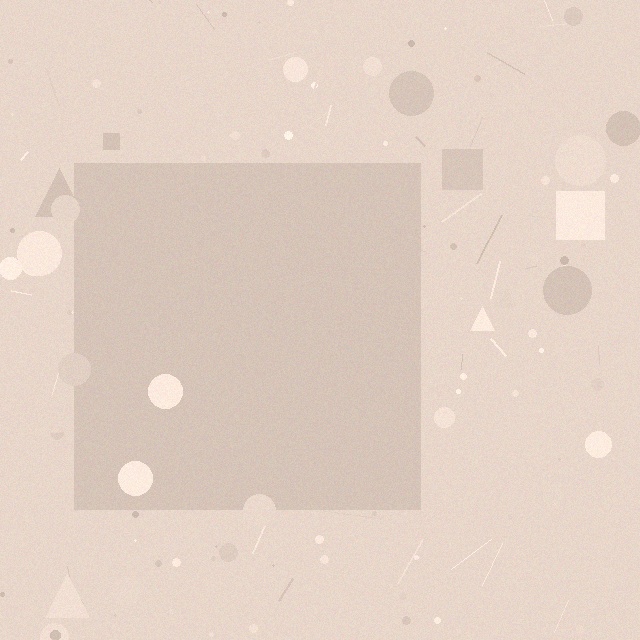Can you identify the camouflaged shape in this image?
The camouflaged shape is a square.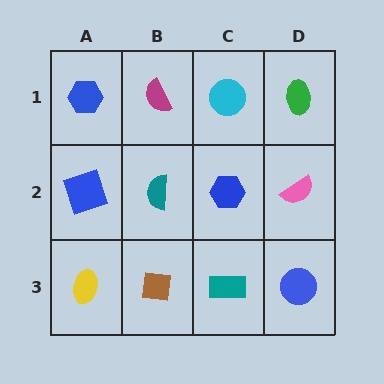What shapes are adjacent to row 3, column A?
A blue square (row 2, column A), a brown square (row 3, column B).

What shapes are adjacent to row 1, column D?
A pink semicircle (row 2, column D), a cyan circle (row 1, column C).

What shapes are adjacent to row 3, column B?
A teal semicircle (row 2, column B), a yellow ellipse (row 3, column A), a teal rectangle (row 3, column C).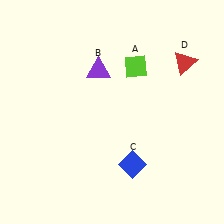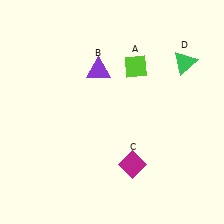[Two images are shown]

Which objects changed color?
C changed from blue to magenta. D changed from red to green.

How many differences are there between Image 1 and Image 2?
There are 2 differences between the two images.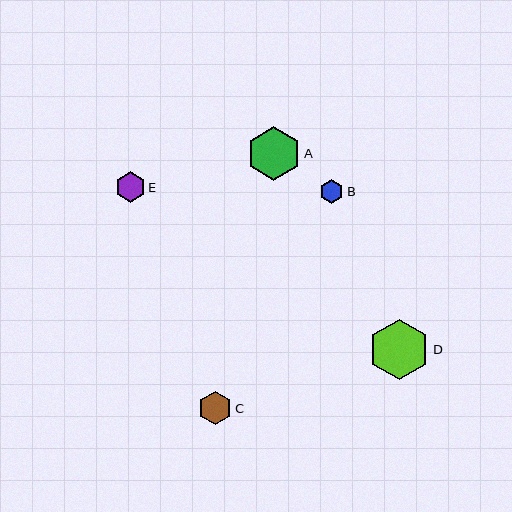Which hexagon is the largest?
Hexagon D is the largest with a size of approximately 61 pixels.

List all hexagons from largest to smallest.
From largest to smallest: D, A, C, E, B.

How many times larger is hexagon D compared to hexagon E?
Hexagon D is approximately 2.0 times the size of hexagon E.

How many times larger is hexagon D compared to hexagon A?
Hexagon D is approximately 1.1 times the size of hexagon A.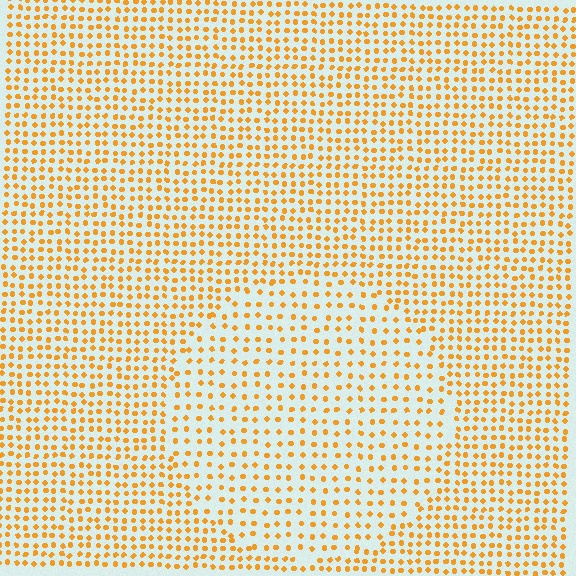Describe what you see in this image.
The image contains small orange elements arranged at two different densities. A circle-shaped region is visible where the elements are less densely packed than the surrounding area.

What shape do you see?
I see a circle.